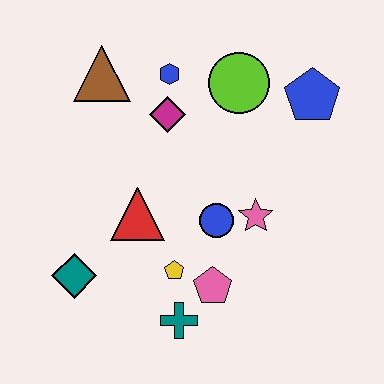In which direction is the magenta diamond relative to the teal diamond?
The magenta diamond is above the teal diamond.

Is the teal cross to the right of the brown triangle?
Yes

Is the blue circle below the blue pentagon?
Yes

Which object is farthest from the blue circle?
The brown triangle is farthest from the blue circle.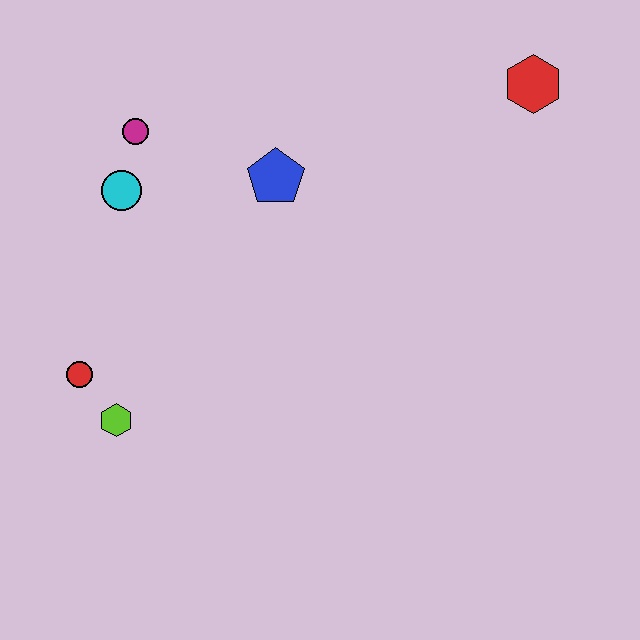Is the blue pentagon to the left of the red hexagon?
Yes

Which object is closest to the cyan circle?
The magenta circle is closest to the cyan circle.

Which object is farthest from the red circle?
The red hexagon is farthest from the red circle.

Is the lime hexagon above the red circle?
No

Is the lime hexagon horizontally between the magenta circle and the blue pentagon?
No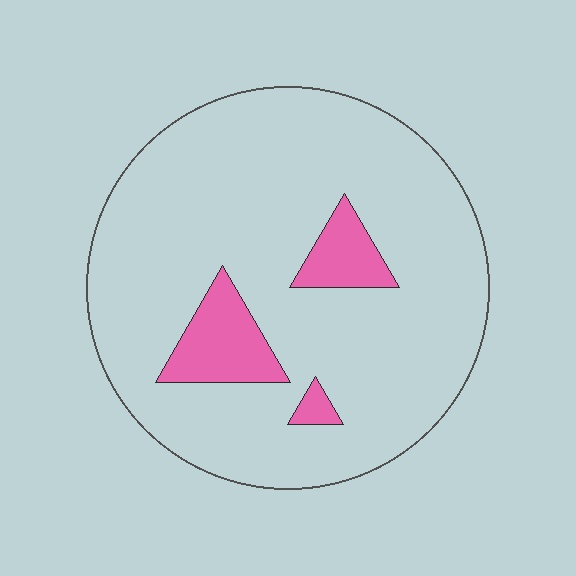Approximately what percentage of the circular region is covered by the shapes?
Approximately 10%.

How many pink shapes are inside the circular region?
3.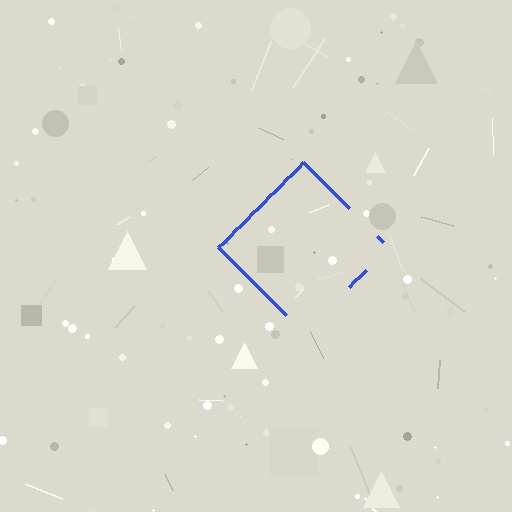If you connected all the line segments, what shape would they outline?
They would outline a diamond.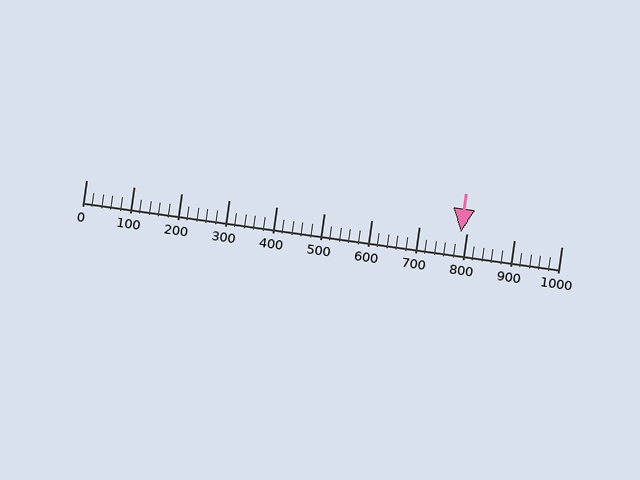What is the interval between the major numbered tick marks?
The major tick marks are spaced 100 units apart.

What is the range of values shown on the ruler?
The ruler shows values from 0 to 1000.